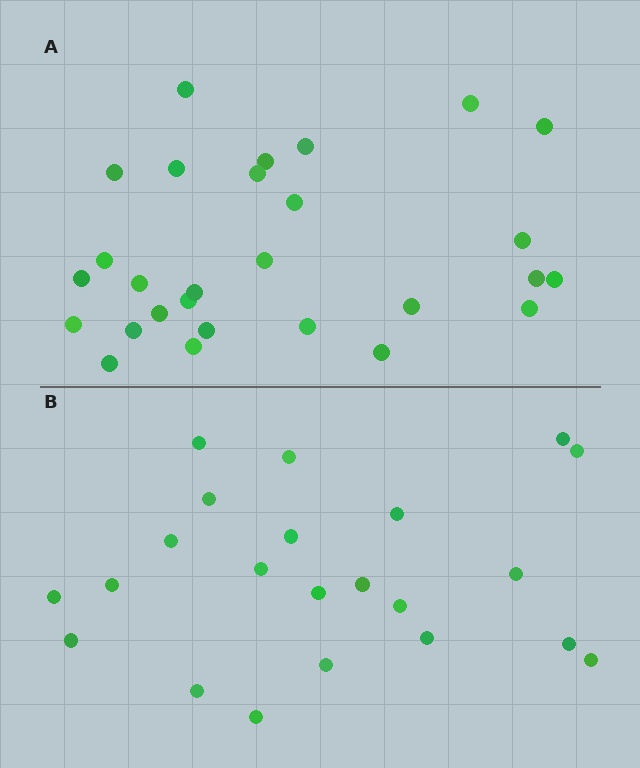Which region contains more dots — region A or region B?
Region A (the top region) has more dots.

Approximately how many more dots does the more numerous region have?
Region A has about 6 more dots than region B.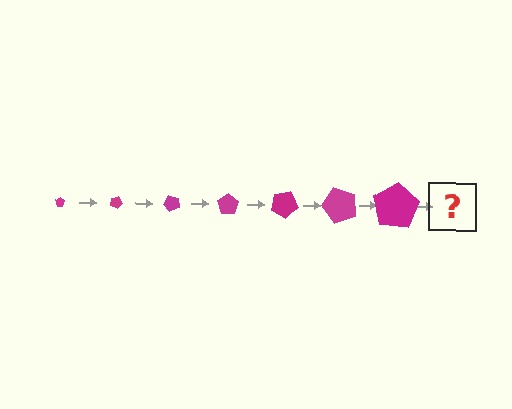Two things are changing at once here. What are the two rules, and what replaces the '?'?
The two rules are that the pentagon grows larger each step and it rotates 25 degrees each step. The '?' should be a pentagon, larger than the previous one and rotated 175 degrees from the start.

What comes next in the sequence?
The next element should be a pentagon, larger than the previous one and rotated 175 degrees from the start.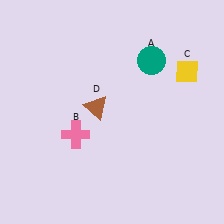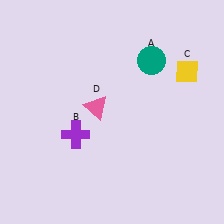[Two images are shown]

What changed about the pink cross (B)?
In Image 1, B is pink. In Image 2, it changed to purple.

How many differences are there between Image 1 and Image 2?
There are 2 differences between the two images.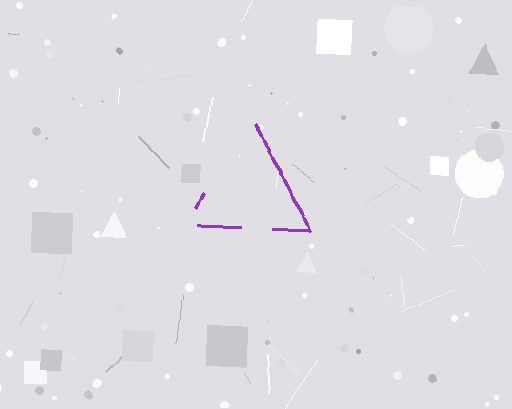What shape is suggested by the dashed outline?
The dashed outline suggests a triangle.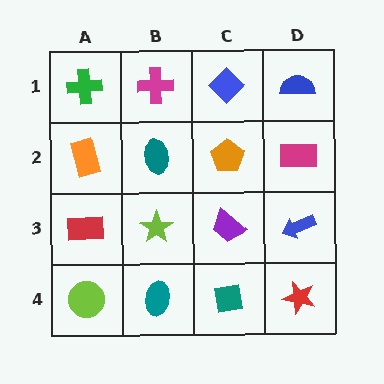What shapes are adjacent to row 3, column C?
An orange pentagon (row 2, column C), a teal square (row 4, column C), a lime star (row 3, column B), a blue arrow (row 3, column D).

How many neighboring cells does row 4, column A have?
2.